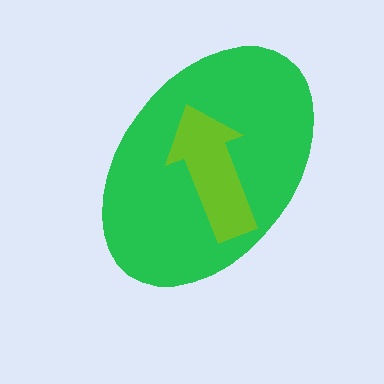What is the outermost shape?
The green ellipse.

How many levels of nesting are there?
2.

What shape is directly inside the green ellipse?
The lime arrow.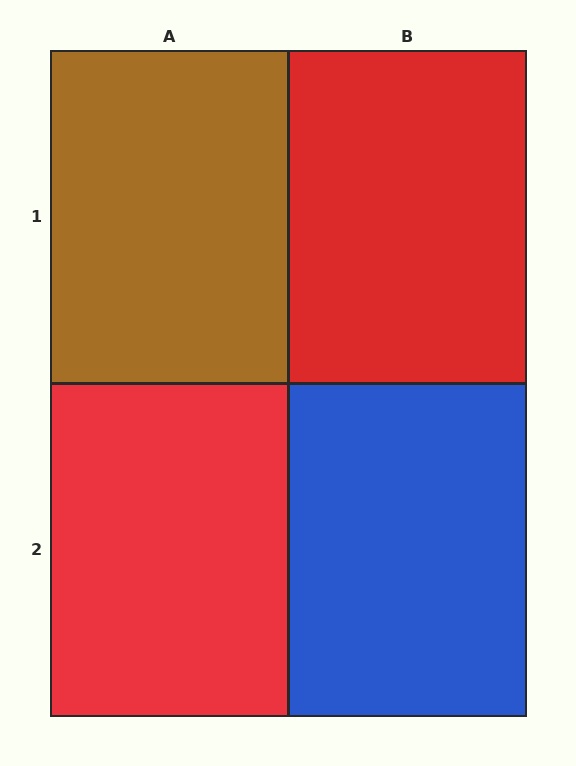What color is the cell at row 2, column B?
Blue.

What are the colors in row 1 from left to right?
Brown, red.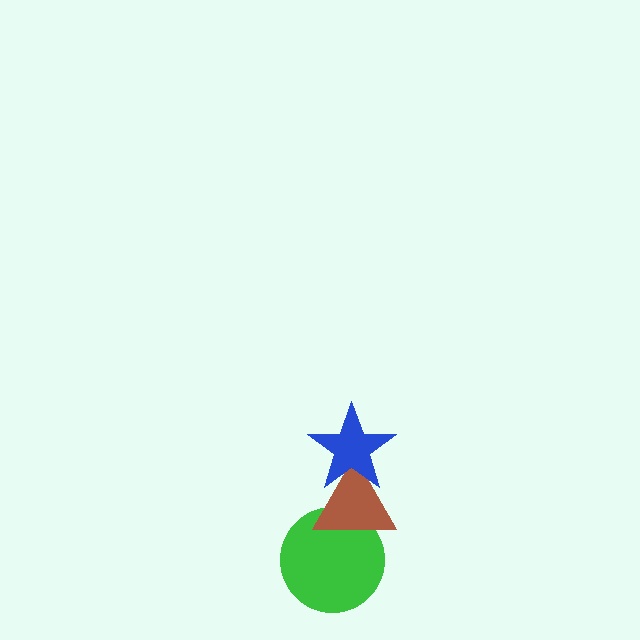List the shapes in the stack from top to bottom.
From top to bottom: the blue star, the brown triangle, the green circle.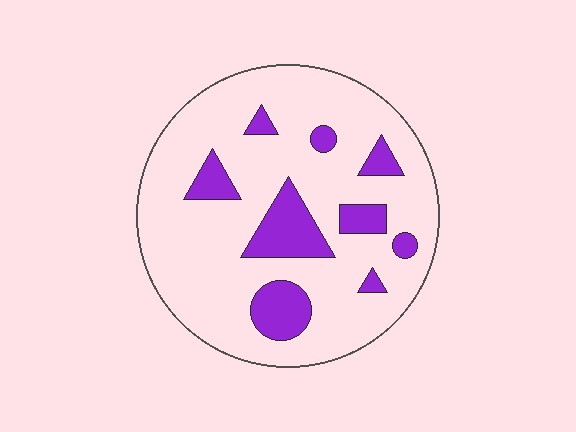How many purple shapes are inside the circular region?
9.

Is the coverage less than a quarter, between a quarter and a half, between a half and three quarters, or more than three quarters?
Less than a quarter.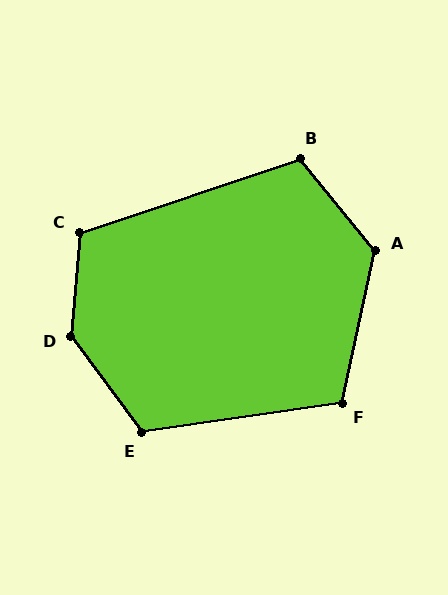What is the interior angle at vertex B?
Approximately 111 degrees (obtuse).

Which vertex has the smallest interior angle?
F, at approximately 111 degrees.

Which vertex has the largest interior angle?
D, at approximately 139 degrees.